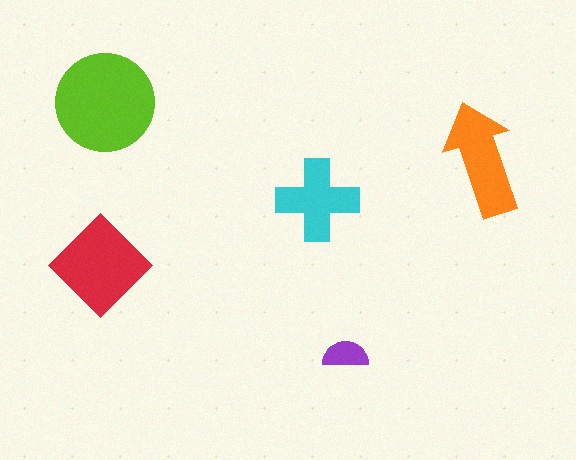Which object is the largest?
The lime circle.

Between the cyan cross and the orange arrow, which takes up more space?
The orange arrow.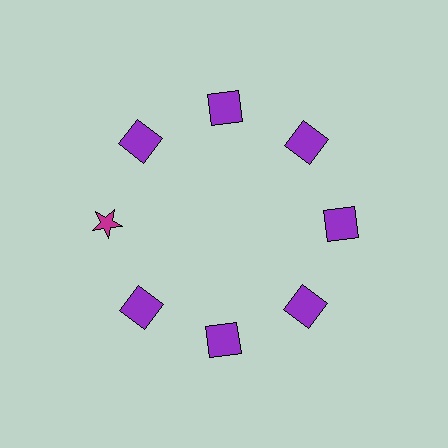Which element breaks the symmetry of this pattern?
The magenta star at roughly the 9 o'clock position breaks the symmetry. All other shapes are purple squares.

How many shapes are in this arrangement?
There are 8 shapes arranged in a ring pattern.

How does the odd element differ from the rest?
It differs in both color (magenta instead of purple) and shape (star instead of square).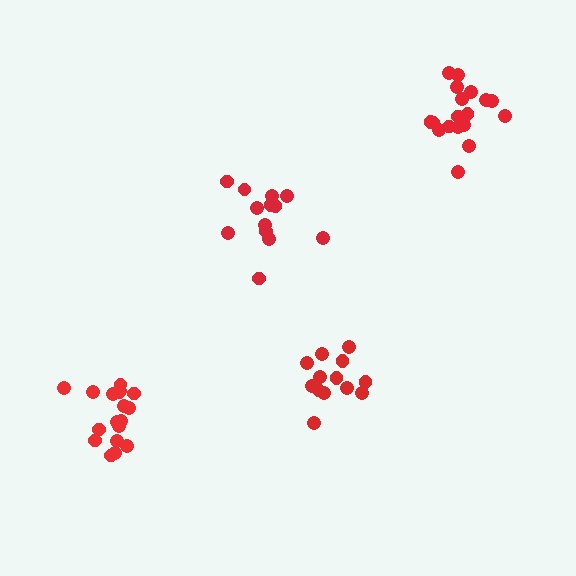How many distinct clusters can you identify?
There are 4 distinct clusters.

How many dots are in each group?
Group 1: 18 dots, Group 2: 13 dots, Group 3: 13 dots, Group 4: 18 dots (62 total).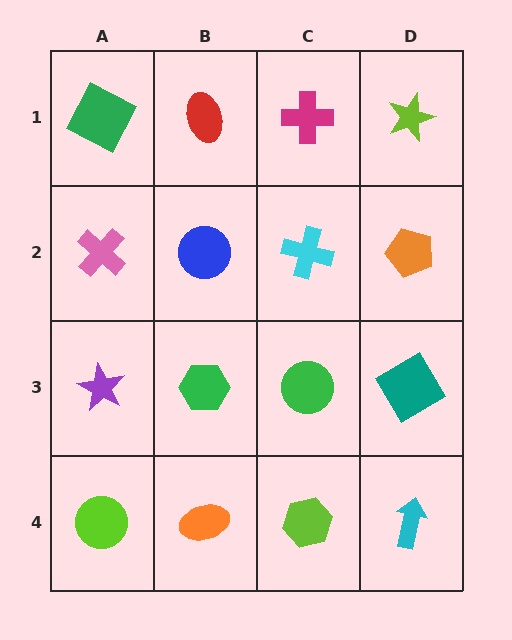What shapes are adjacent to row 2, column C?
A magenta cross (row 1, column C), a green circle (row 3, column C), a blue circle (row 2, column B), an orange pentagon (row 2, column D).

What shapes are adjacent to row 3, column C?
A cyan cross (row 2, column C), a lime hexagon (row 4, column C), a green hexagon (row 3, column B), a teal diamond (row 3, column D).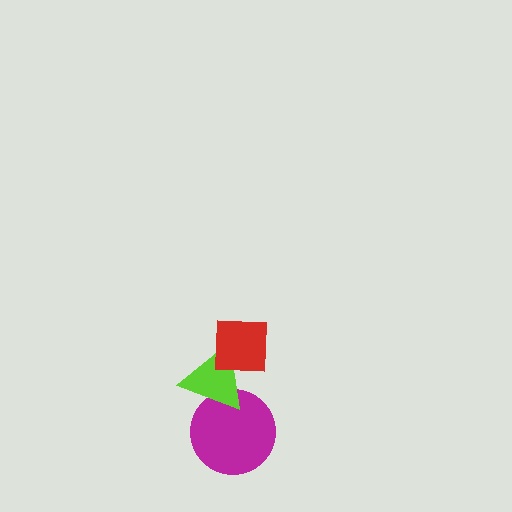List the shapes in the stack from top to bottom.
From top to bottom: the red square, the lime triangle, the magenta circle.